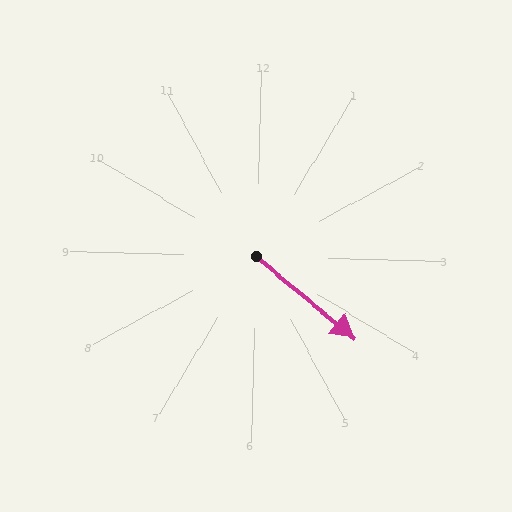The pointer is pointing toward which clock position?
Roughly 4 o'clock.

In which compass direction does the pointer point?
Southeast.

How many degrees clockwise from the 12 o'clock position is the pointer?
Approximately 128 degrees.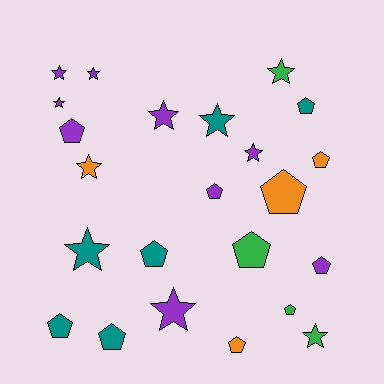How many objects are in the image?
There are 23 objects.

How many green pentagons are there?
There are 2 green pentagons.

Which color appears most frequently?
Purple, with 9 objects.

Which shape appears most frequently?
Pentagon, with 12 objects.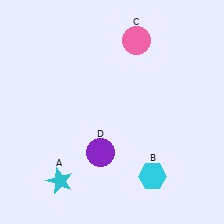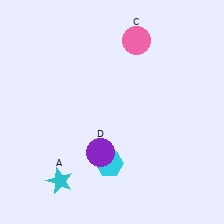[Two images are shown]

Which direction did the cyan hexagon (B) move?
The cyan hexagon (B) moved left.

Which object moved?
The cyan hexagon (B) moved left.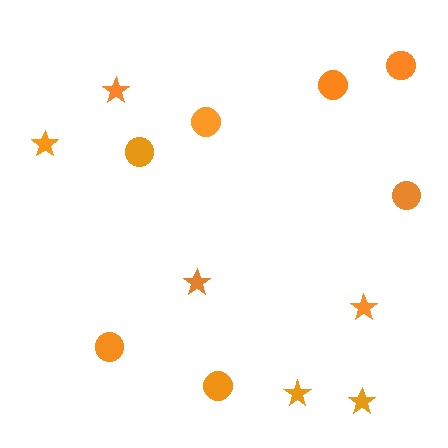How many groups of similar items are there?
There are 2 groups: one group of circles (7) and one group of stars (6).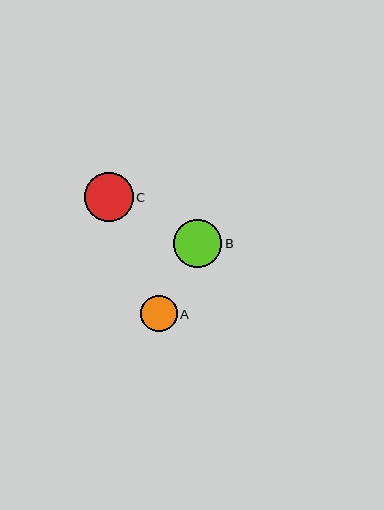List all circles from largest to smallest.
From largest to smallest: C, B, A.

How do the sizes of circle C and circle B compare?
Circle C and circle B are approximately the same size.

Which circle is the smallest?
Circle A is the smallest with a size of approximately 37 pixels.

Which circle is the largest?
Circle C is the largest with a size of approximately 49 pixels.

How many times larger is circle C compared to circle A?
Circle C is approximately 1.3 times the size of circle A.